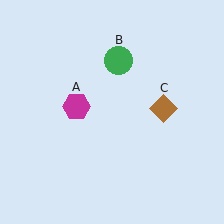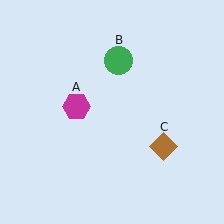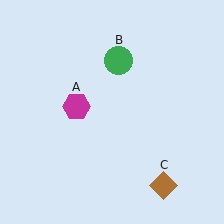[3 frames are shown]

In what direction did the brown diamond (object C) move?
The brown diamond (object C) moved down.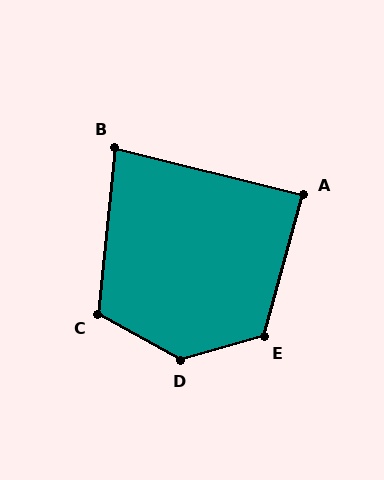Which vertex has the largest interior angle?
D, at approximately 136 degrees.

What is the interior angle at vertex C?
Approximately 113 degrees (obtuse).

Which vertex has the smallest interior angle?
B, at approximately 82 degrees.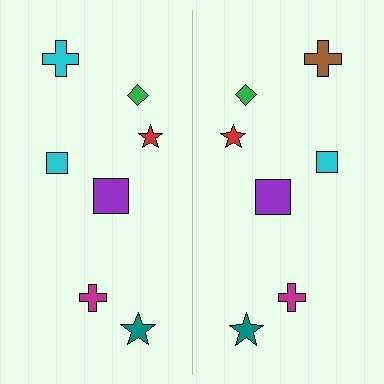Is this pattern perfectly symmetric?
No, the pattern is not perfectly symmetric. The brown cross on the right side breaks the symmetry — its mirror counterpart is cyan.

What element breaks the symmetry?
The brown cross on the right side breaks the symmetry — its mirror counterpart is cyan.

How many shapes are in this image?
There are 14 shapes in this image.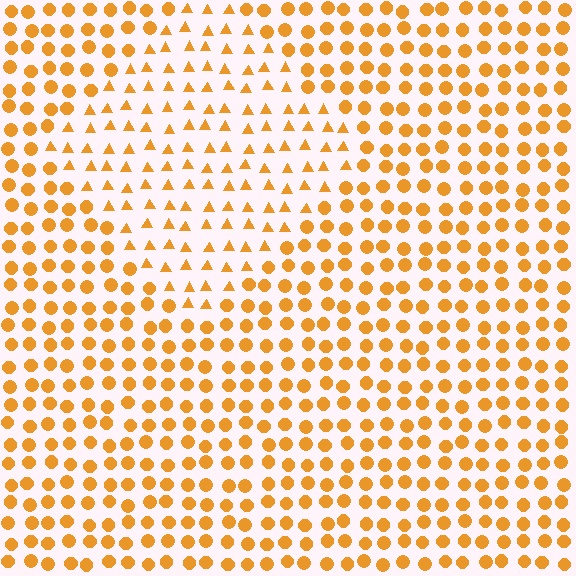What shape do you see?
I see a diamond.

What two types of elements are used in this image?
The image uses triangles inside the diamond region and circles outside it.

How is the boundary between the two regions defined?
The boundary is defined by a change in element shape: triangles inside vs. circles outside. All elements share the same color and spacing.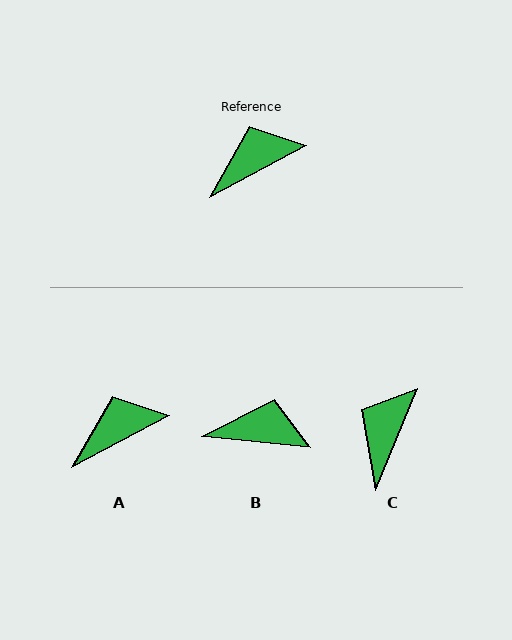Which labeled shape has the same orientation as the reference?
A.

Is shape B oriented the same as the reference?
No, it is off by about 34 degrees.